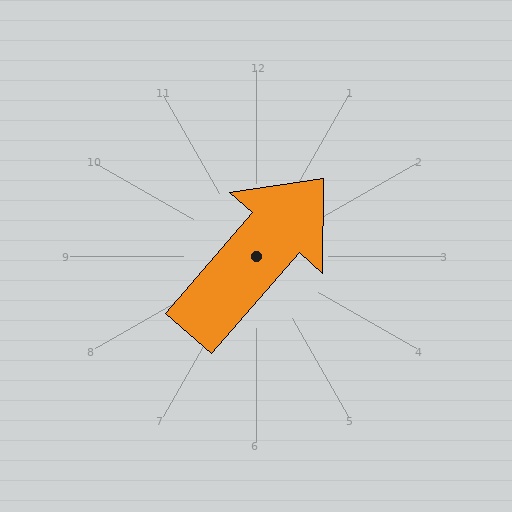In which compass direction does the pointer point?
Northeast.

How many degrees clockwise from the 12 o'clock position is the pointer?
Approximately 41 degrees.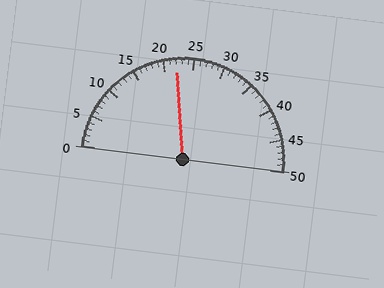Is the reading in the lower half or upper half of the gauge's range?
The reading is in the lower half of the range (0 to 50).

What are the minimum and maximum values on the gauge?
The gauge ranges from 0 to 50.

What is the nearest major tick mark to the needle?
The nearest major tick mark is 20.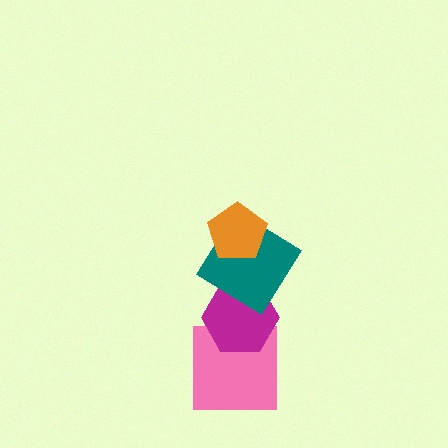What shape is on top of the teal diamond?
The orange pentagon is on top of the teal diamond.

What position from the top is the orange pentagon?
The orange pentagon is 1st from the top.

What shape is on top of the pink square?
The magenta hexagon is on top of the pink square.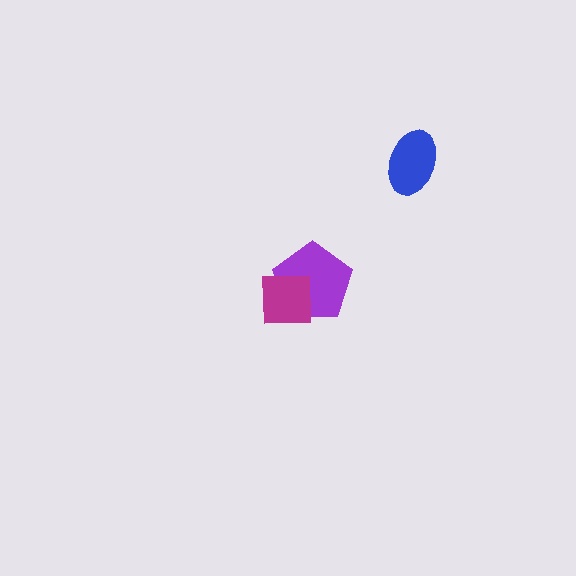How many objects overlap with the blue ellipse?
0 objects overlap with the blue ellipse.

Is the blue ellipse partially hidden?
No, no other shape covers it.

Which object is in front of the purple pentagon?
The magenta square is in front of the purple pentagon.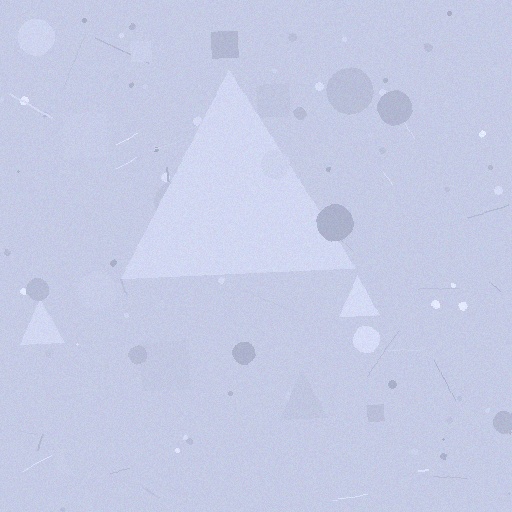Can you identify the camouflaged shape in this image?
The camouflaged shape is a triangle.